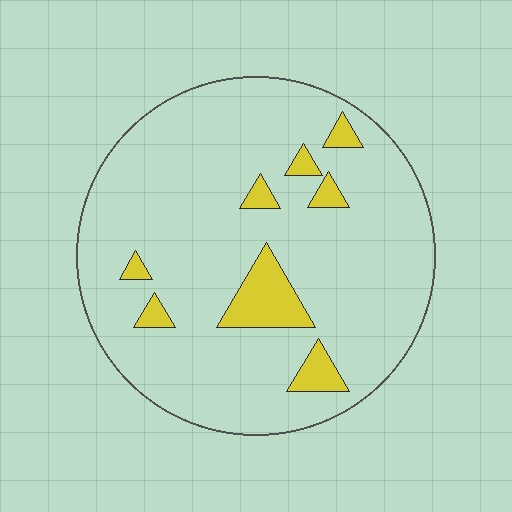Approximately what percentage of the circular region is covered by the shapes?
Approximately 10%.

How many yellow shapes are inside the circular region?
8.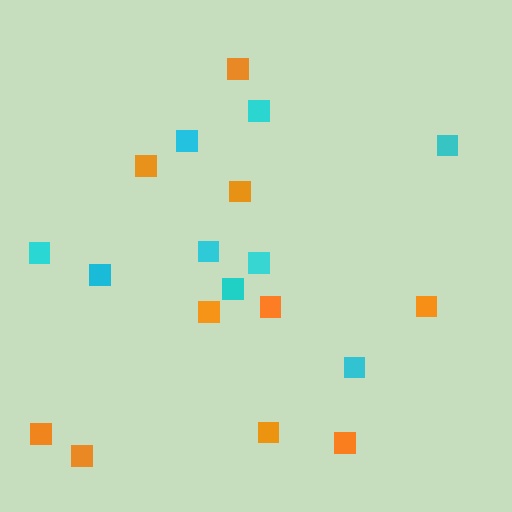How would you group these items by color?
There are 2 groups: one group of cyan squares (9) and one group of orange squares (10).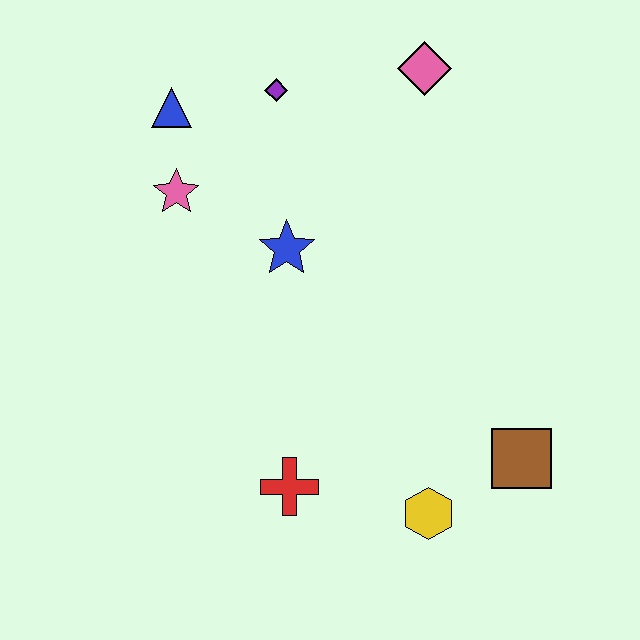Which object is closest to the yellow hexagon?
The brown square is closest to the yellow hexagon.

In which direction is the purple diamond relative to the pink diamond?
The purple diamond is to the left of the pink diamond.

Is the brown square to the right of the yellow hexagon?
Yes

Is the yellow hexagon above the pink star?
No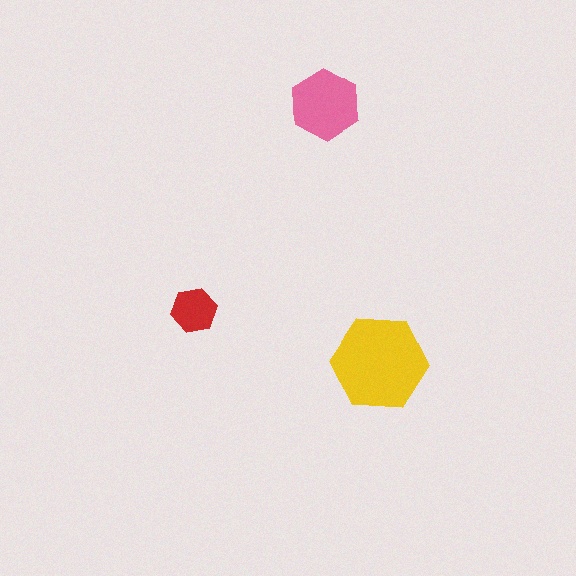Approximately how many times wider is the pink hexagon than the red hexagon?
About 1.5 times wider.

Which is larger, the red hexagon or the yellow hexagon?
The yellow one.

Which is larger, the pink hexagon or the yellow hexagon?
The yellow one.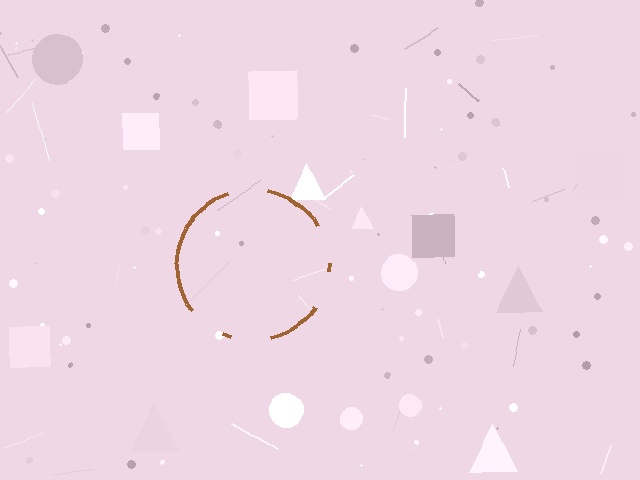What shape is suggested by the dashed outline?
The dashed outline suggests a circle.